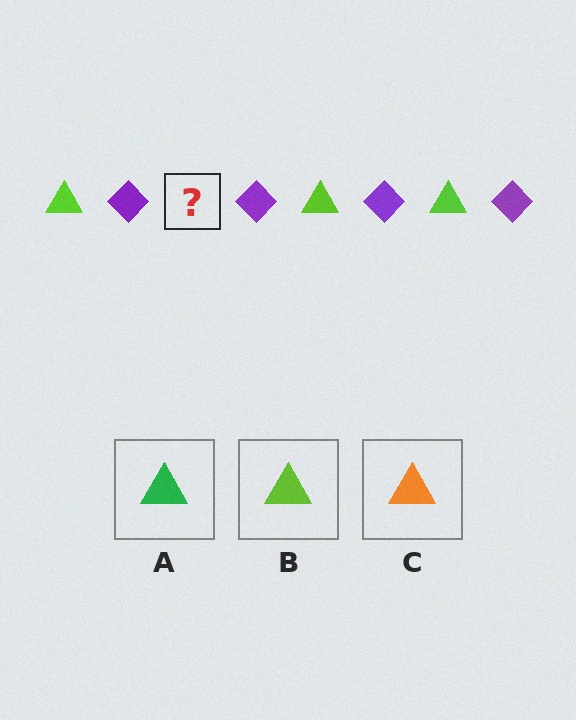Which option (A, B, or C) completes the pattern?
B.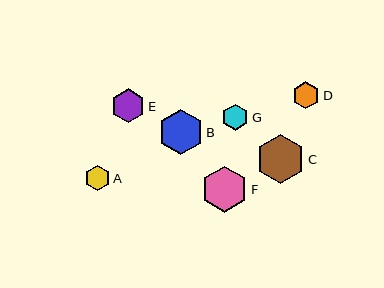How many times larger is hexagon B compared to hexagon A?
Hexagon B is approximately 1.7 times the size of hexagon A.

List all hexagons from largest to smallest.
From largest to smallest: C, F, B, E, D, G, A.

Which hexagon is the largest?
Hexagon C is the largest with a size of approximately 49 pixels.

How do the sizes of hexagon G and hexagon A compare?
Hexagon G and hexagon A are approximately the same size.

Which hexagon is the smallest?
Hexagon A is the smallest with a size of approximately 26 pixels.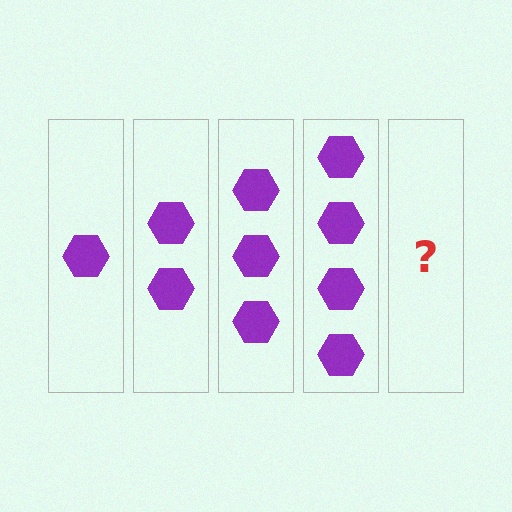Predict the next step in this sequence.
The next step is 5 hexagons.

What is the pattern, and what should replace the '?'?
The pattern is that each step adds one more hexagon. The '?' should be 5 hexagons.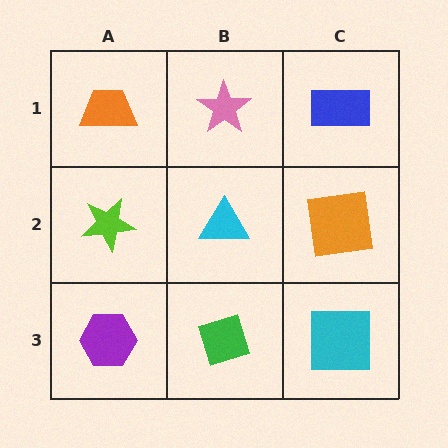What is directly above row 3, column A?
A lime star.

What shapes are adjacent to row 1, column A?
A lime star (row 2, column A), a pink star (row 1, column B).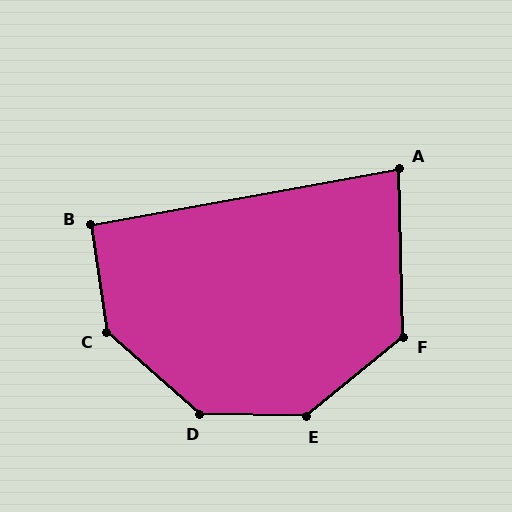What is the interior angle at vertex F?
Approximately 128 degrees (obtuse).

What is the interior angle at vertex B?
Approximately 92 degrees (approximately right).